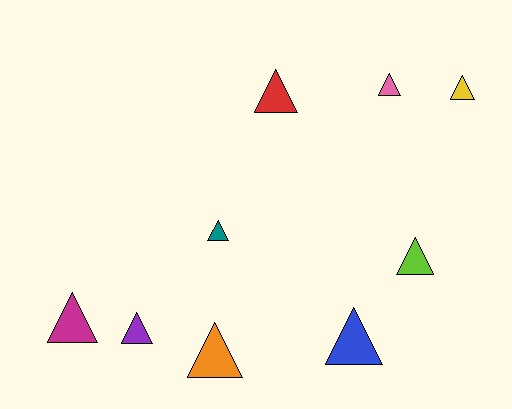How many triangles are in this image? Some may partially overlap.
There are 9 triangles.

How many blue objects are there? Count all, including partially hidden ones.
There is 1 blue object.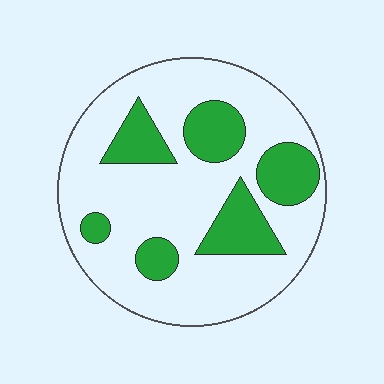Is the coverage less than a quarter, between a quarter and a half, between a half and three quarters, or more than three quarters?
Between a quarter and a half.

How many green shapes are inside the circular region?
6.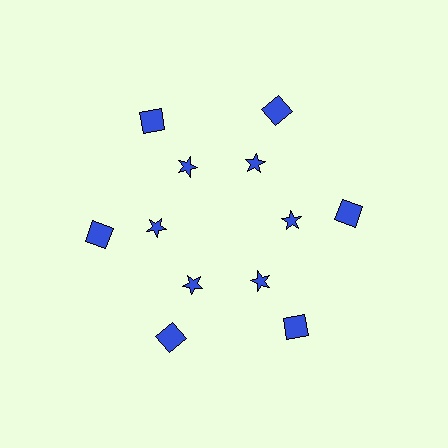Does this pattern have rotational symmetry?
Yes, this pattern has 6-fold rotational symmetry. It looks the same after rotating 60 degrees around the center.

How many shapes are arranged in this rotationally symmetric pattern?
There are 12 shapes, arranged in 6 groups of 2.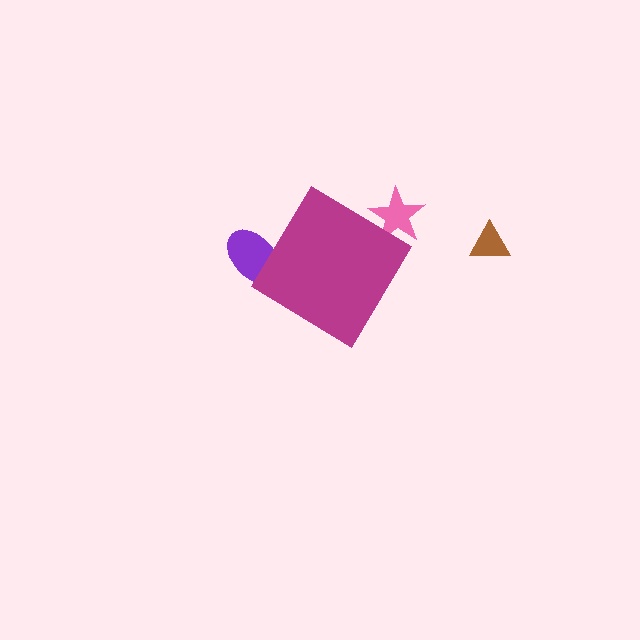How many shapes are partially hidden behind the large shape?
2 shapes are partially hidden.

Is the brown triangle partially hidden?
No, the brown triangle is fully visible.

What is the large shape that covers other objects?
A magenta diamond.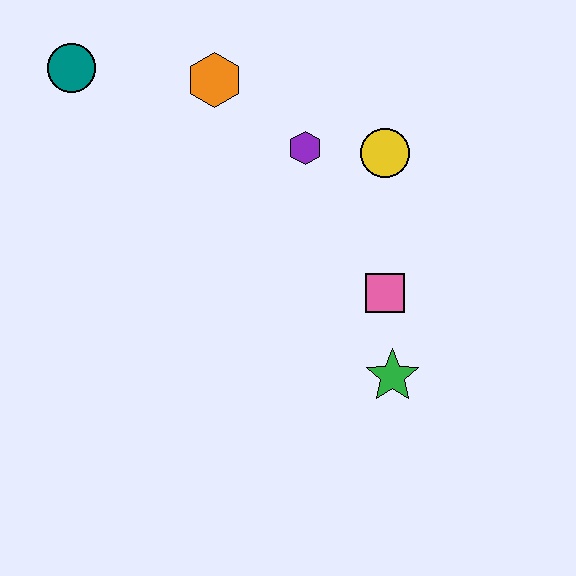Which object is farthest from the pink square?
The teal circle is farthest from the pink square.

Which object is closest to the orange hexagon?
The purple hexagon is closest to the orange hexagon.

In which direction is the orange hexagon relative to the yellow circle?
The orange hexagon is to the left of the yellow circle.